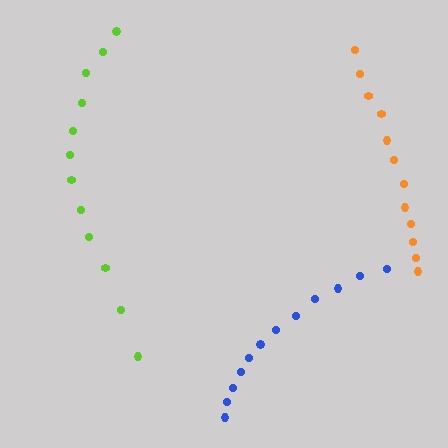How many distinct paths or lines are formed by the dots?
There are 3 distinct paths.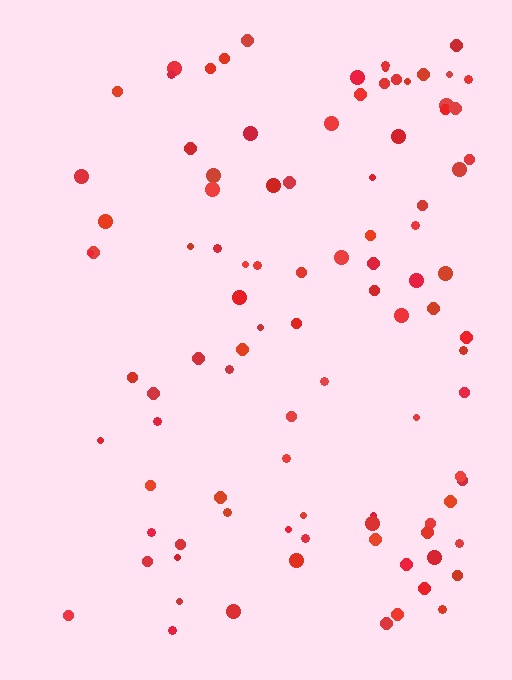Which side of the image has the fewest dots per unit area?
The left.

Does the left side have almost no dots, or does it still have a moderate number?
Still a moderate number, just noticeably fewer than the right.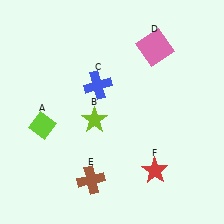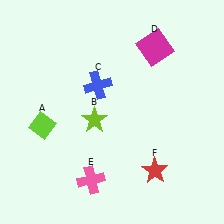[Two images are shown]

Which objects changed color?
D changed from pink to magenta. E changed from brown to pink.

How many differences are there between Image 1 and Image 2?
There are 2 differences between the two images.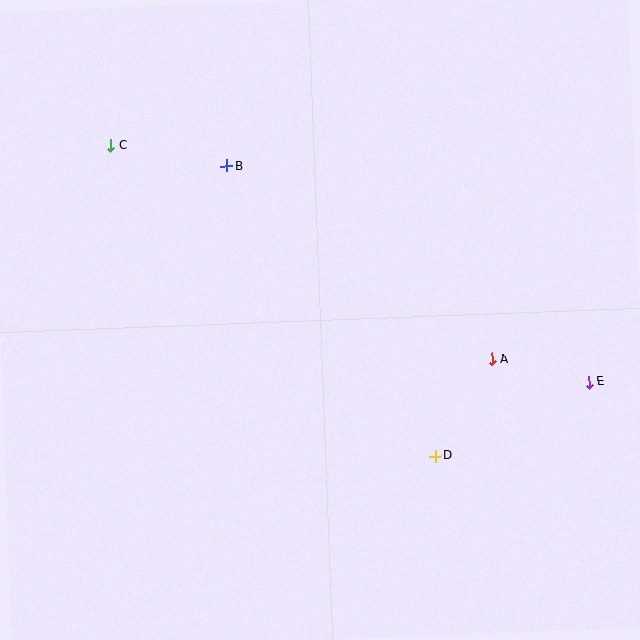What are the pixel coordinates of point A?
Point A is at (492, 359).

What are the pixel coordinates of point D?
Point D is at (435, 456).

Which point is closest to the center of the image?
Point A at (492, 359) is closest to the center.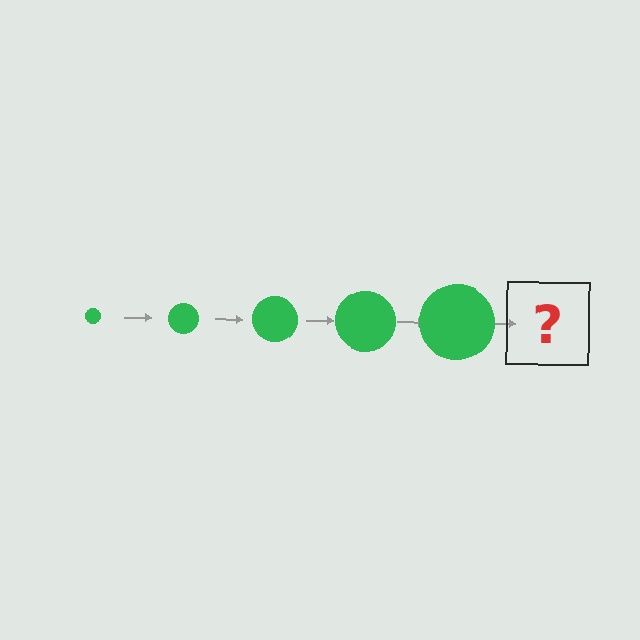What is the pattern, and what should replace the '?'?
The pattern is that the circle gets progressively larger each step. The '?' should be a green circle, larger than the previous one.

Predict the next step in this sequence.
The next step is a green circle, larger than the previous one.